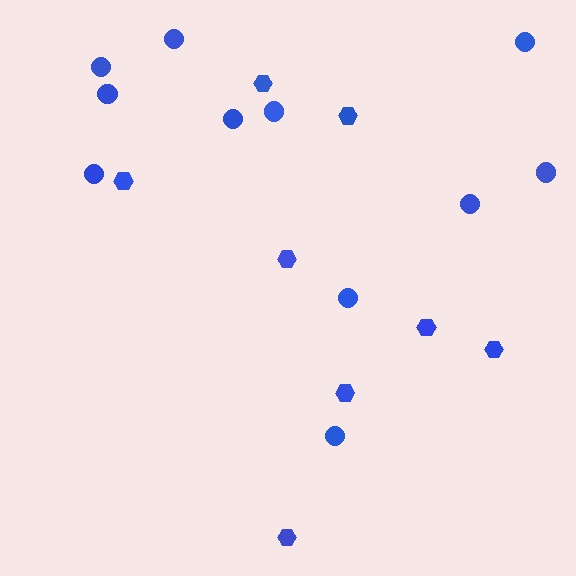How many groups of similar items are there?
There are 2 groups: one group of hexagons (8) and one group of circles (11).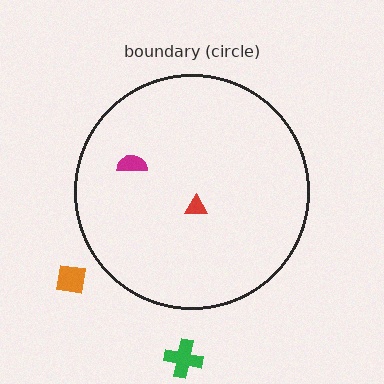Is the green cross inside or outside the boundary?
Outside.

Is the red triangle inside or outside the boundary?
Inside.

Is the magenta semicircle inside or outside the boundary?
Inside.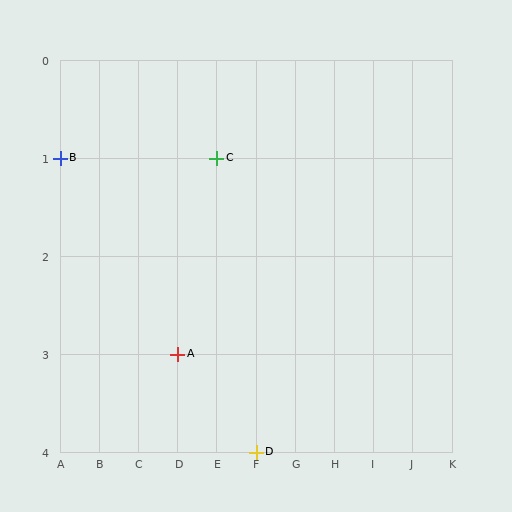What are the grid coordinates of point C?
Point C is at grid coordinates (E, 1).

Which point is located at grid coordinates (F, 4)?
Point D is at (F, 4).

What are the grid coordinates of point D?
Point D is at grid coordinates (F, 4).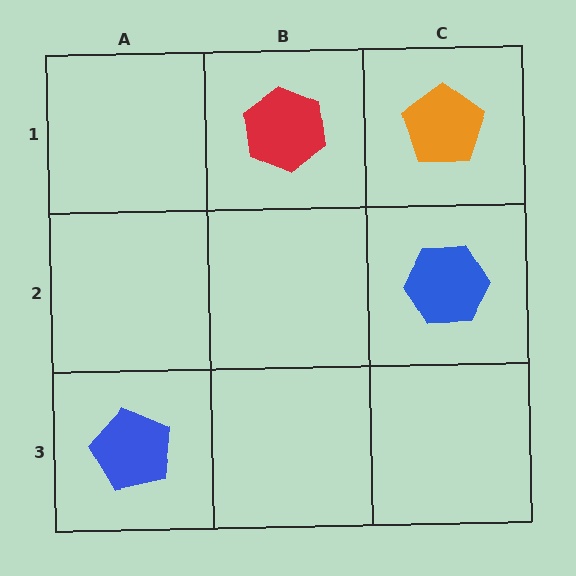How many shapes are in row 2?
1 shape.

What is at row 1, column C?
An orange pentagon.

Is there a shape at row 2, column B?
No, that cell is empty.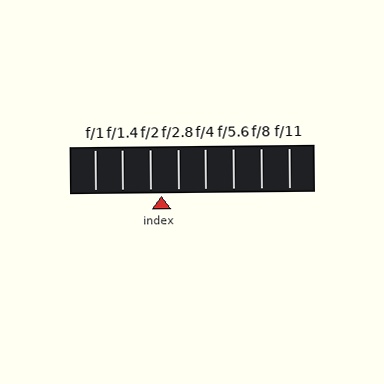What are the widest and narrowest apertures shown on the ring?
The widest aperture shown is f/1 and the narrowest is f/11.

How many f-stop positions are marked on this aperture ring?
There are 8 f-stop positions marked.